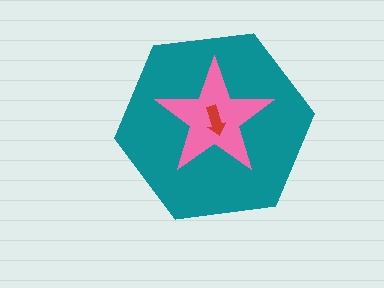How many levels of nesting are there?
3.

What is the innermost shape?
The red arrow.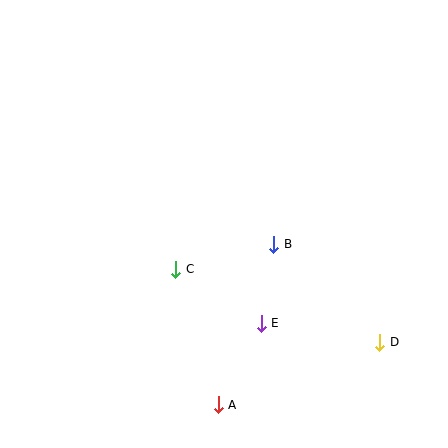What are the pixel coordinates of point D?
Point D is at (380, 342).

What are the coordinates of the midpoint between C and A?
The midpoint between C and A is at (197, 337).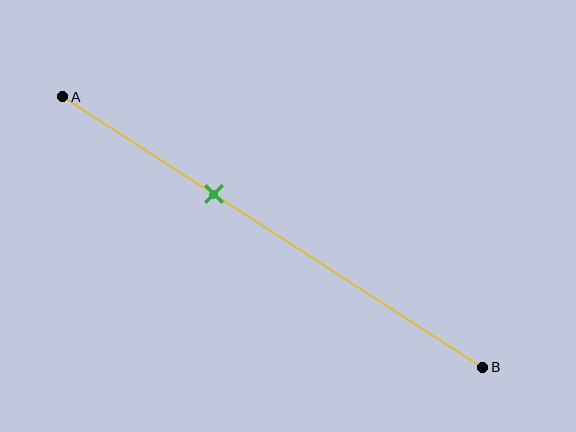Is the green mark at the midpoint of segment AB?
No, the mark is at about 35% from A, not at the 50% midpoint.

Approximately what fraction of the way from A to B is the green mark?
The green mark is approximately 35% of the way from A to B.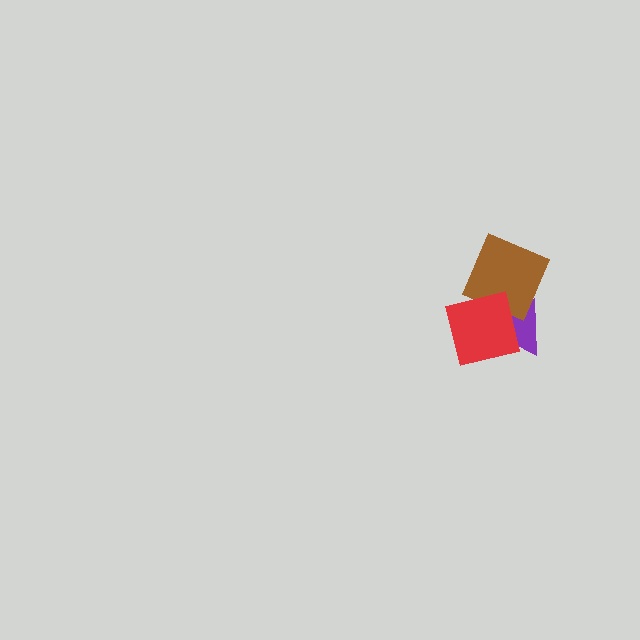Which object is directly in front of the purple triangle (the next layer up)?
The brown diamond is directly in front of the purple triangle.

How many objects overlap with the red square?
2 objects overlap with the red square.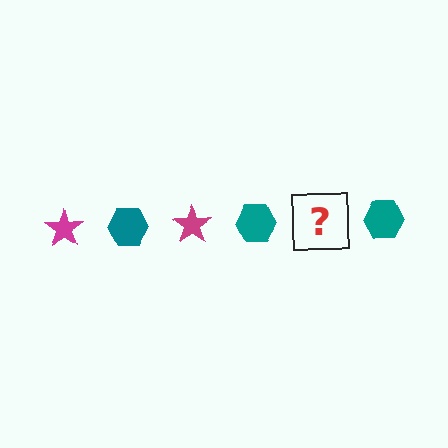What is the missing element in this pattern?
The missing element is a magenta star.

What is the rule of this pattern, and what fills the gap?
The rule is that the pattern alternates between magenta star and teal hexagon. The gap should be filled with a magenta star.